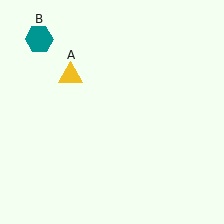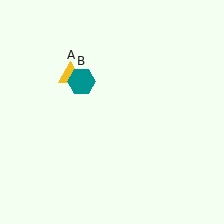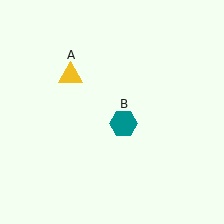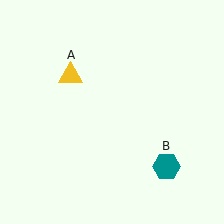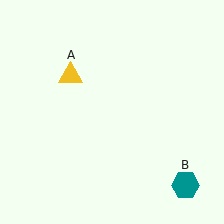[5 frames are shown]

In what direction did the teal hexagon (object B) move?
The teal hexagon (object B) moved down and to the right.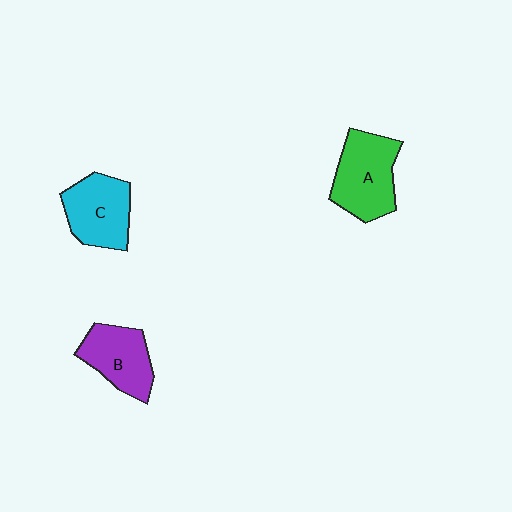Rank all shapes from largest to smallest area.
From largest to smallest: A (green), C (cyan), B (purple).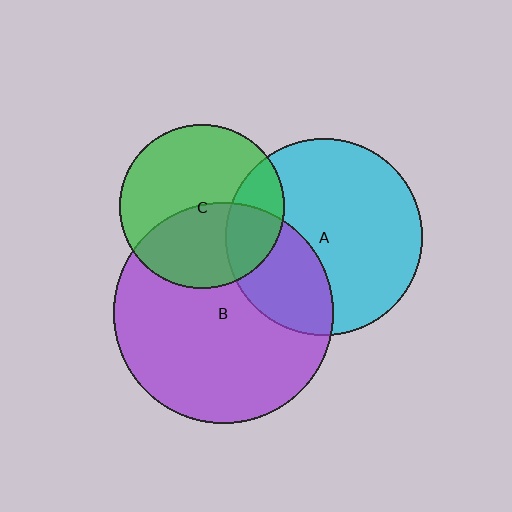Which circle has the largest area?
Circle B (purple).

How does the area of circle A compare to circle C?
Approximately 1.4 times.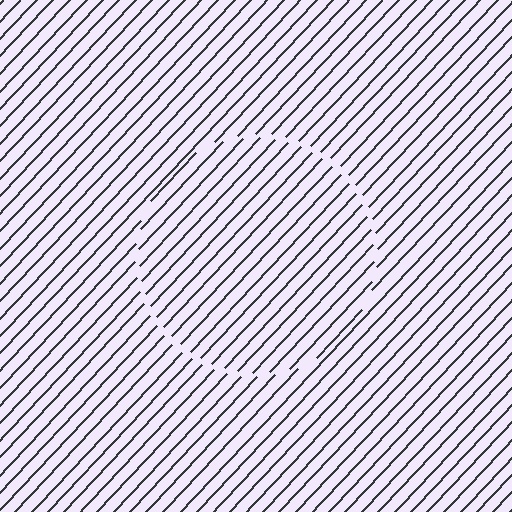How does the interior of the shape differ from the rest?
The interior of the shape contains the same grating, shifted by half a period — the contour is defined by the phase discontinuity where line-ends from the inner and outer gratings abut.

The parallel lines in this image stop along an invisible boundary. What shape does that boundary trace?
An illusory circle. The interior of the shape contains the same grating, shifted by half a period — the contour is defined by the phase discontinuity where line-ends from the inner and outer gratings abut.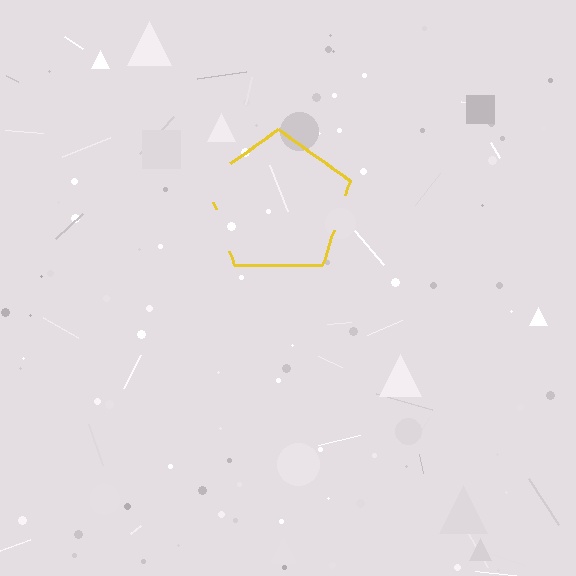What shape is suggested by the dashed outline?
The dashed outline suggests a pentagon.